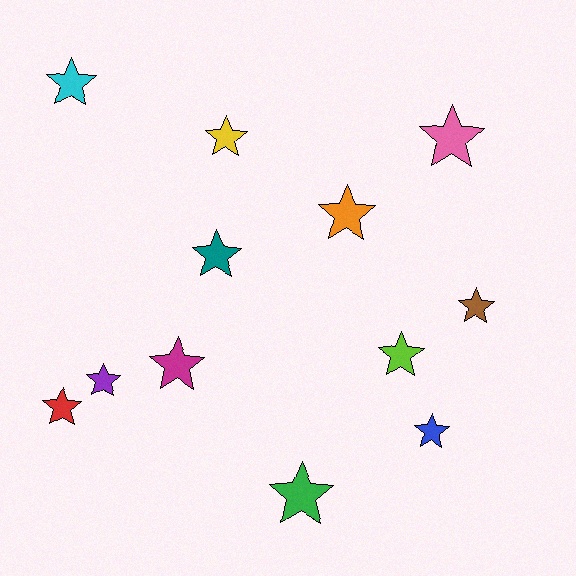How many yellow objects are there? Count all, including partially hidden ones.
There is 1 yellow object.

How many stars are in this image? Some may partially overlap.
There are 12 stars.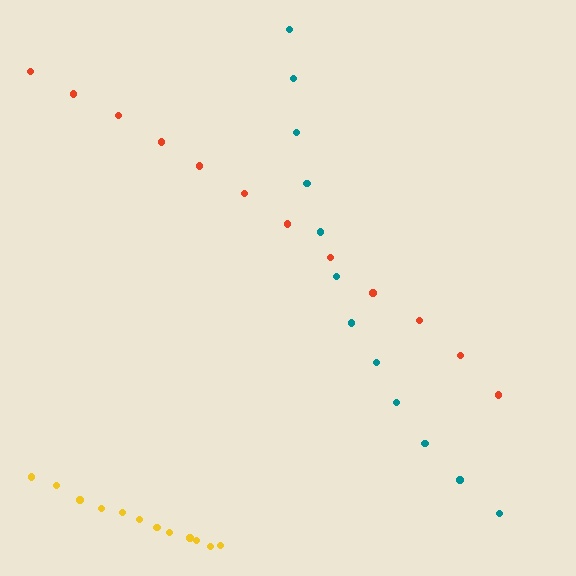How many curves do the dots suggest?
There are 3 distinct paths.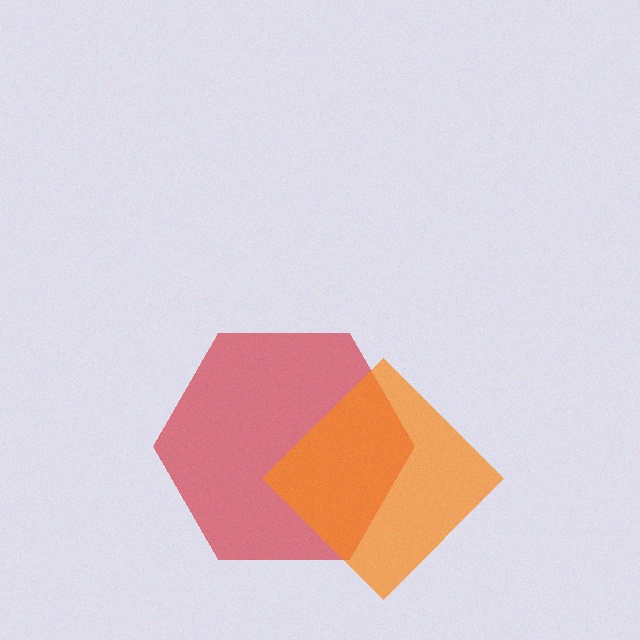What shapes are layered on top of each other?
The layered shapes are: a red hexagon, an orange diamond.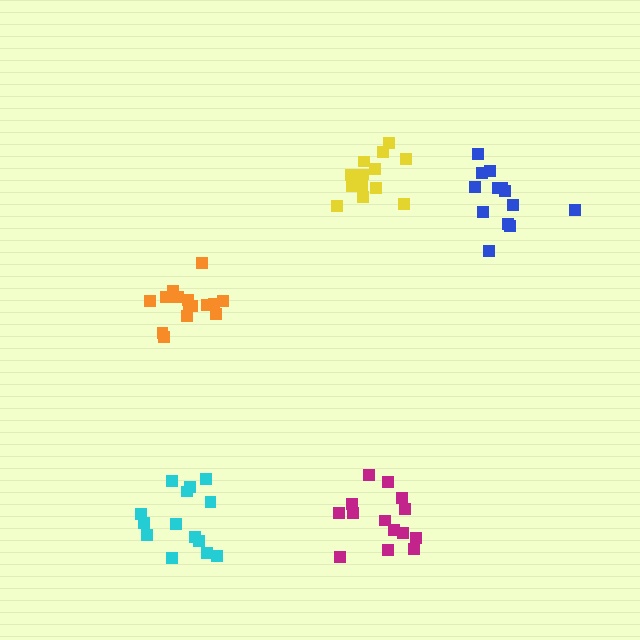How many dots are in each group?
Group 1: 14 dots, Group 2: 14 dots, Group 3: 16 dots, Group 4: 14 dots, Group 5: 13 dots (71 total).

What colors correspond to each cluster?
The clusters are colored: magenta, yellow, orange, cyan, blue.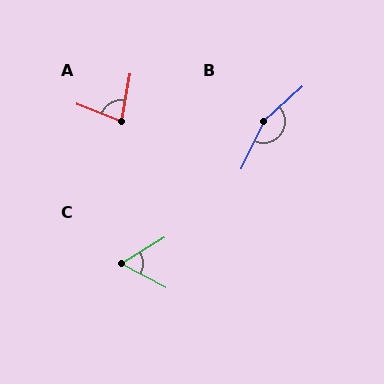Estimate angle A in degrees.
Approximately 79 degrees.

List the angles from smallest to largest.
C (60°), A (79°), B (157°).